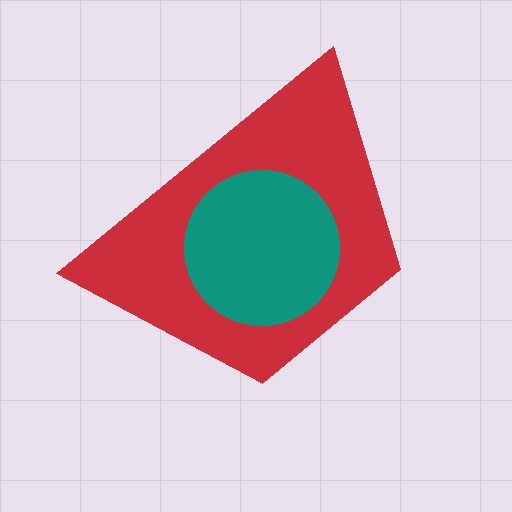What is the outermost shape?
The red trapezoid.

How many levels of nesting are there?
2.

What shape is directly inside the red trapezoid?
The teal circle.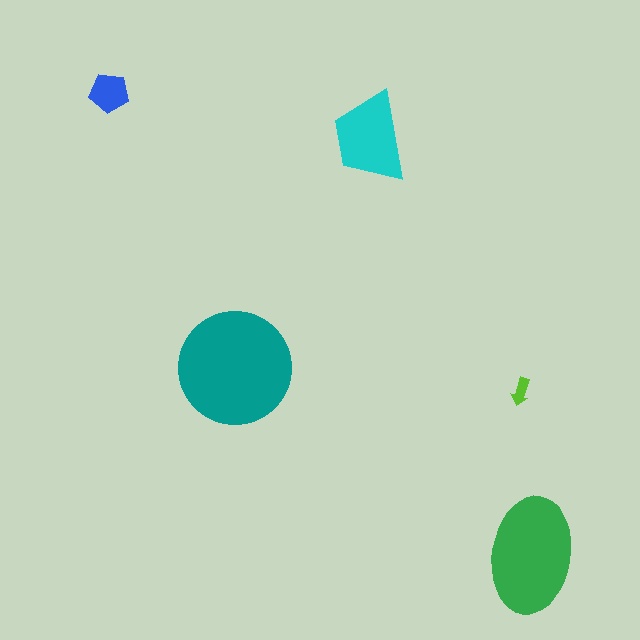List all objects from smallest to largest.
The lime arrow, the blue pentagon, the cyan trapezoid, the green ellipse, the teal circle.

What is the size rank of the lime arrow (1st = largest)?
5th.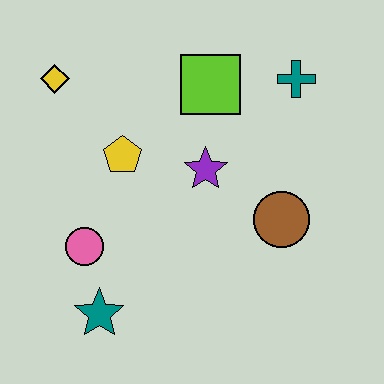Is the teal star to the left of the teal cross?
Yes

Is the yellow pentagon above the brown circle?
Yes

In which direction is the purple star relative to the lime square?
The purple star is below the lime square.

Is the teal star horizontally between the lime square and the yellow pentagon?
No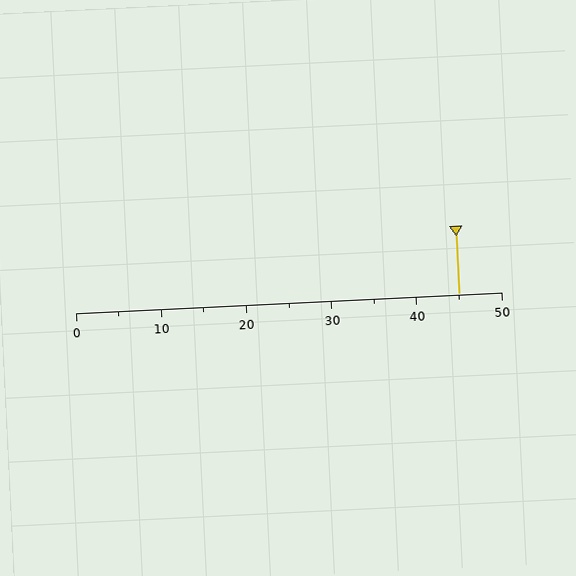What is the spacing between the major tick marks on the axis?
The major ticks are spaced 10 apart.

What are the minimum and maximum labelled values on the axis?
The axis runs from 0 to 50.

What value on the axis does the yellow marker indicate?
The marker indicates approximately 45.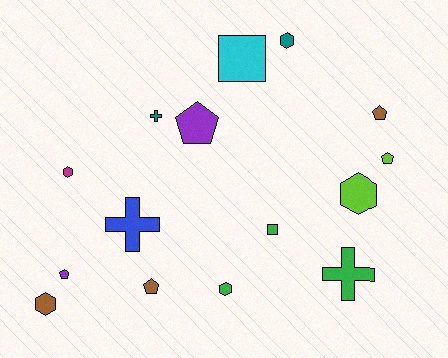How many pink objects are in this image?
There are no pink objects.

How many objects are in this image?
There are 15 objects.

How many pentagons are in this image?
There are 5 pentagons.